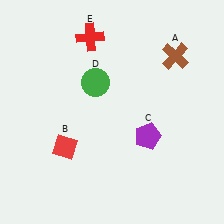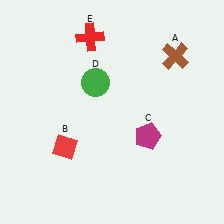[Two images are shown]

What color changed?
The pentagon (C) changed from purple in Image 1 to magenta in Image 2.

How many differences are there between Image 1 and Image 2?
There is 1 difference between the two images.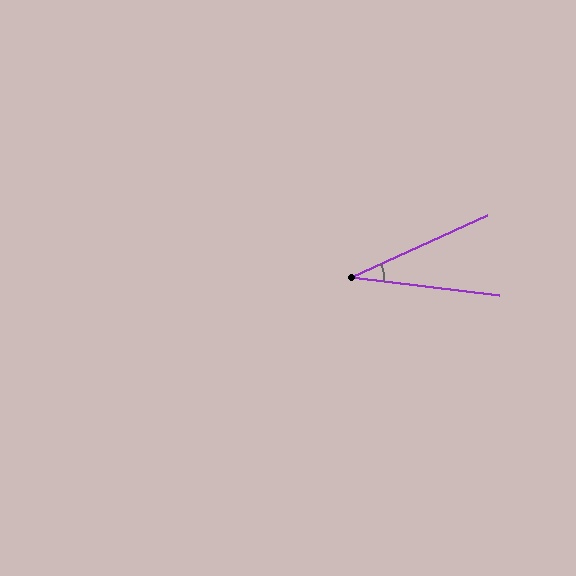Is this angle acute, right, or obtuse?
It is acute.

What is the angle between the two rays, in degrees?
Approximately 31 degrees.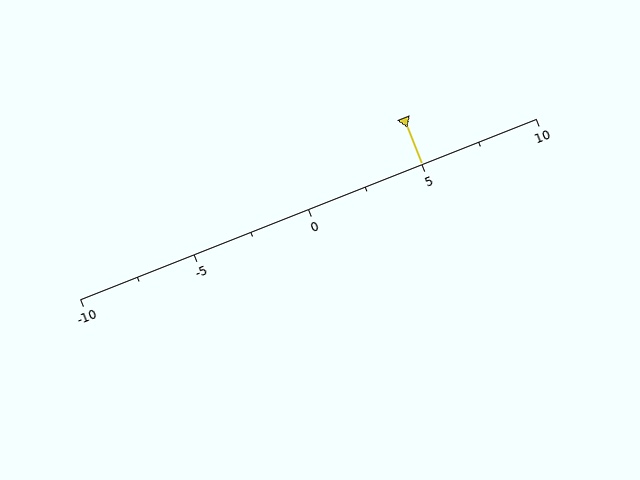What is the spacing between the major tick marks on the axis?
The major ticks are spaced 5 apart.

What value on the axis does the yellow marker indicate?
The marker indicates approximately 5.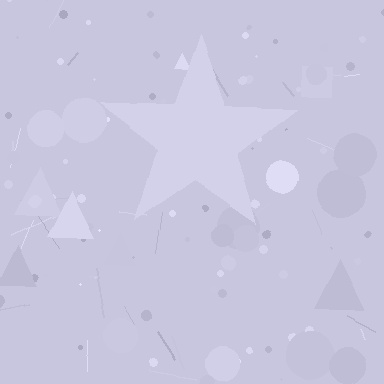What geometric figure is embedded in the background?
A star is embedded in the background.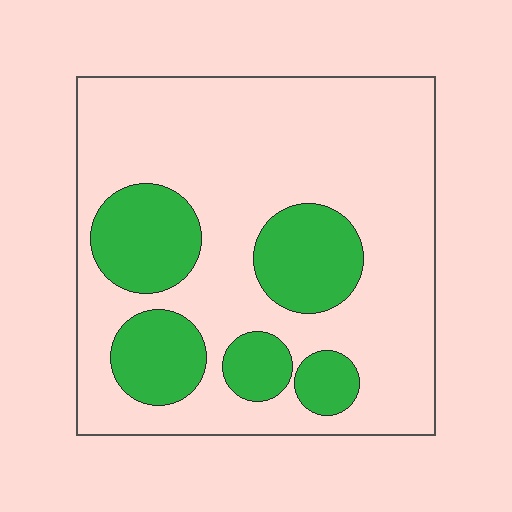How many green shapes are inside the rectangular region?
5.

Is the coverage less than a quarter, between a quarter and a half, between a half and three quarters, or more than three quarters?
Between a quarter and a half.